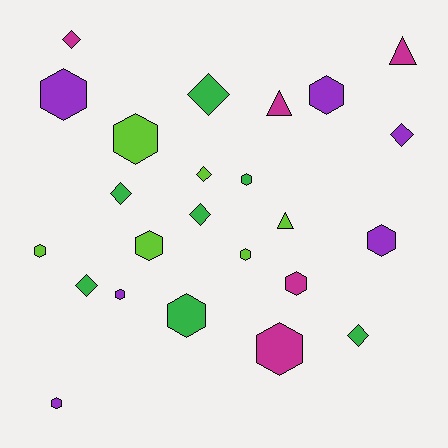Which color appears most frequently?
Green, with 7 objects.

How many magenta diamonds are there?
There is 1 magenta diamond.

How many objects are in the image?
There are 24 objects.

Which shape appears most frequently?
Hexagon, with 13 objects.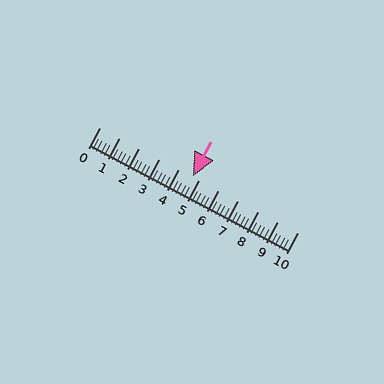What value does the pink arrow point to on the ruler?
The pink arrow points to approximately 4.7.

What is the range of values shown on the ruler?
The ruler shows values from 0 to 10.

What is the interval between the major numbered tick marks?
The major tick marks are spaced 1 units apart.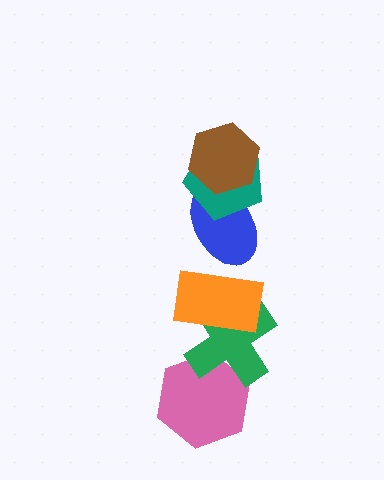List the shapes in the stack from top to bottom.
From top to bottom: the brown hexagon, the teal pentagon, the blue ellipse, the orange rectangle, the green cross, the pink hexagon.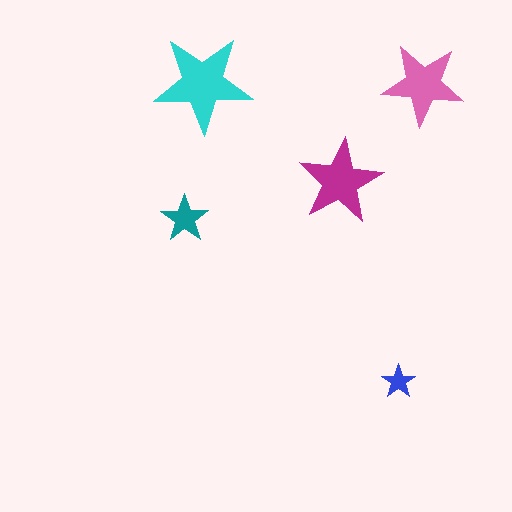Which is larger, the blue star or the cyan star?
The cyan one.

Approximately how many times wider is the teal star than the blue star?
About 1.5 times wider.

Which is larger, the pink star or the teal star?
The pink one.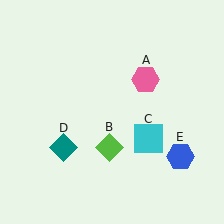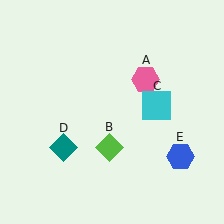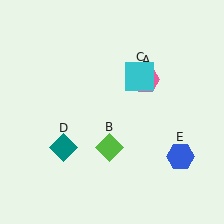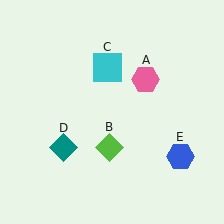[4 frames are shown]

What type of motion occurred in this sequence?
The cyan square (object C) rotated counterclockwise around the center of the scene.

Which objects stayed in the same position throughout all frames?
Pink hexagon (object A) and lime diamond (object B) and teal diamond (object D) and blue hexagon (object E) remained stationary.